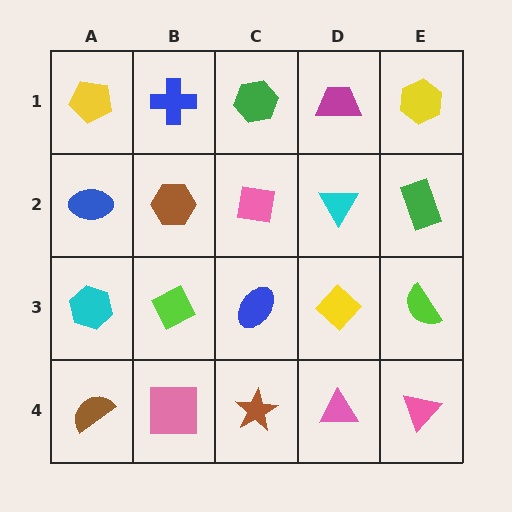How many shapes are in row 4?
5 shapes.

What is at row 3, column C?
A blue ellipse.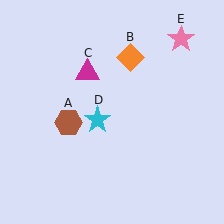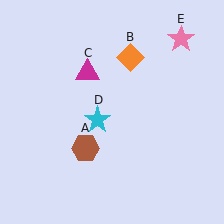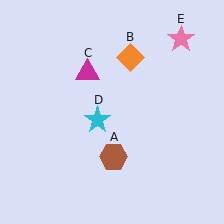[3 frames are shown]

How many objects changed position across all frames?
1 object changed position: brown hexagon (object A).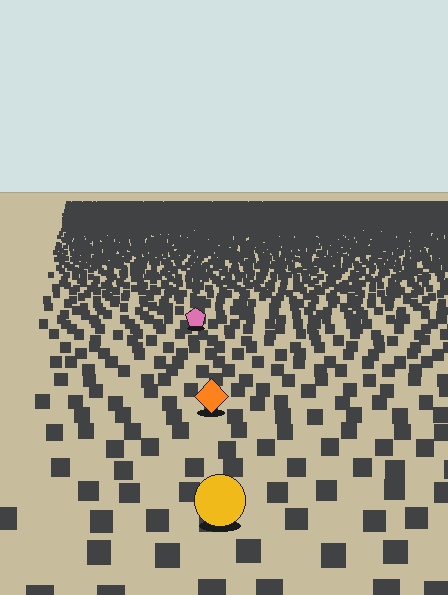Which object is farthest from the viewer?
The pink pentagon is farthest from the viewer. It appears smaller and the ground texture around it is denser.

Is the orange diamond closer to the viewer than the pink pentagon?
Yes. The orange diamond is closer — you can tell from the texture gradient: the ground texture is coarser near it.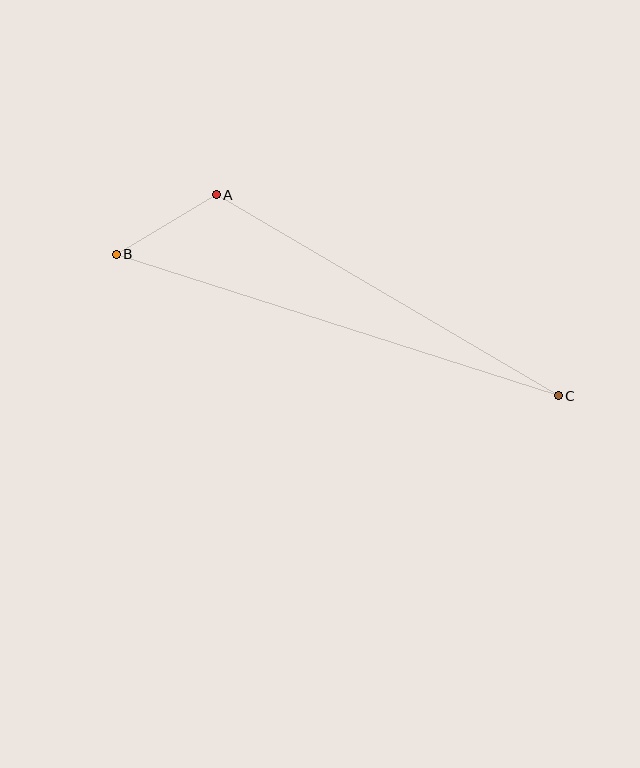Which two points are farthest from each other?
Points B and C are farthest from each other.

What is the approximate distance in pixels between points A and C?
The distance between A and C is approximately 397 pixels.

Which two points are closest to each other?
Points A and B are closest to each other.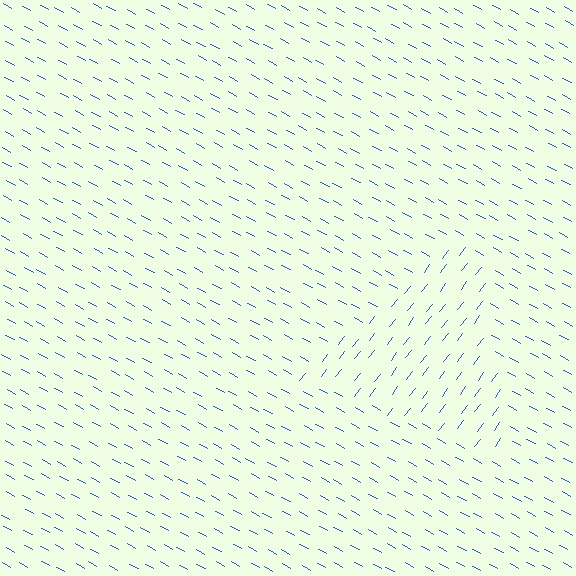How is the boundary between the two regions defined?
The boundary is defined purely by a change in line orientation (approximately 81 degrees difference). All lines are the same color and thickness.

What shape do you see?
I see a triangle.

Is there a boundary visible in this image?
Yes, there is a texture boundary formed by a change in line orientation.